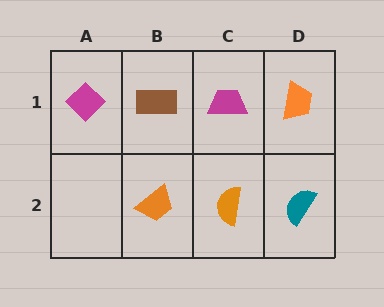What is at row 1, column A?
A magenta diamond.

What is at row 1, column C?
A magenta trapezoid.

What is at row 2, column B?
An orange trapezoid.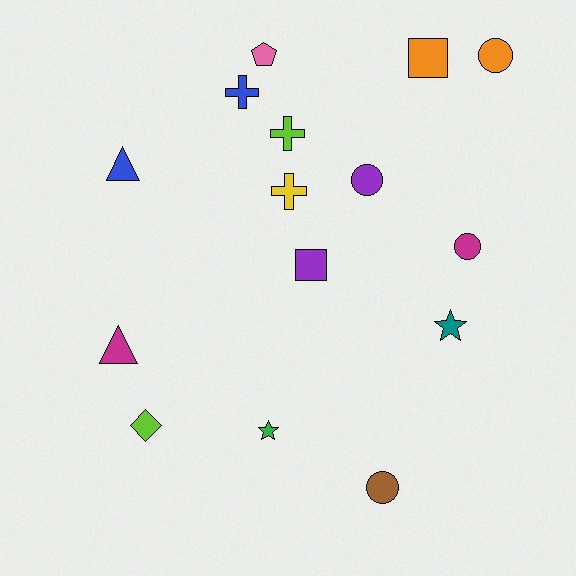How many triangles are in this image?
There are 2 triangles.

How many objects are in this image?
There are 15 objects.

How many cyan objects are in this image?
There are no cyan objects.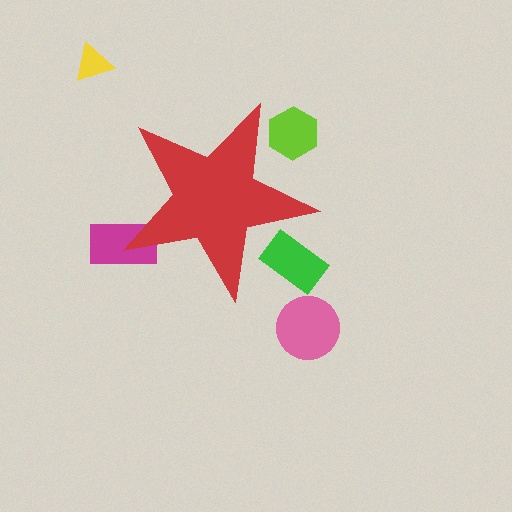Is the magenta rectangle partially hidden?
Yes, the magenta rectangle is partially hidden behind the red star.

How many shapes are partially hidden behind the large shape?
3 shapes are partially hidden.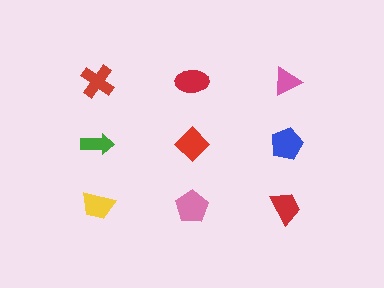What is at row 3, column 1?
A yellow trapezoid.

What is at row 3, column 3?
A red trapezoid.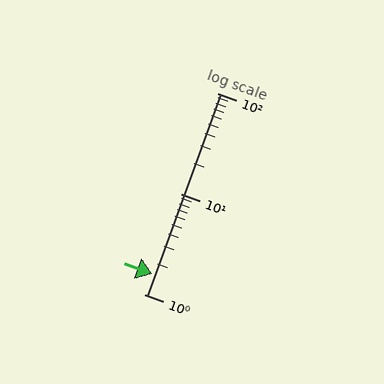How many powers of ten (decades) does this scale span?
The scale spans 2 decades, from 1 to 100.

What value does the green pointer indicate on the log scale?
The pointer indicates approximately 1.6.